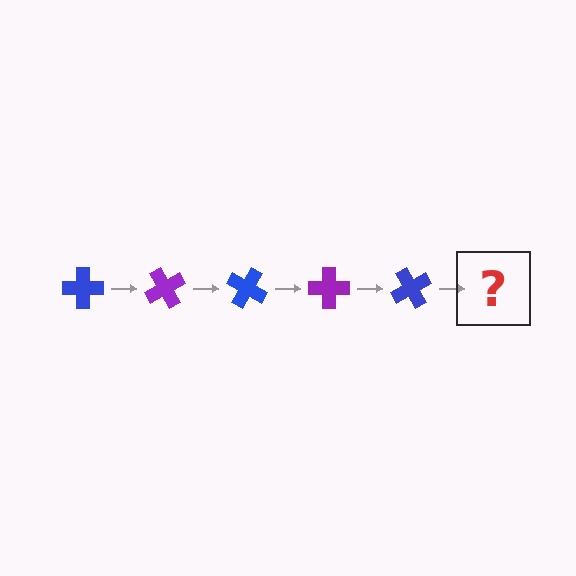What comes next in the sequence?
The next element should be a purple cross, rotated 300 degrees from the start.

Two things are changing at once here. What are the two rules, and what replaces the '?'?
The two rules are that it rotates 60 degrees each step and the color cycles through blue and purple. The '?' should be a purple cross, rotated 300 degrees from the start.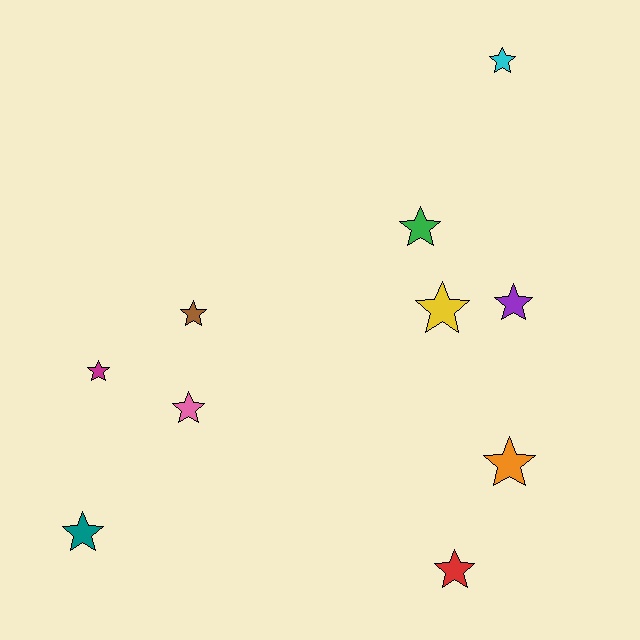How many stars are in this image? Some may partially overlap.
There are 10 stars.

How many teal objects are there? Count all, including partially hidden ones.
There is 1 teal object.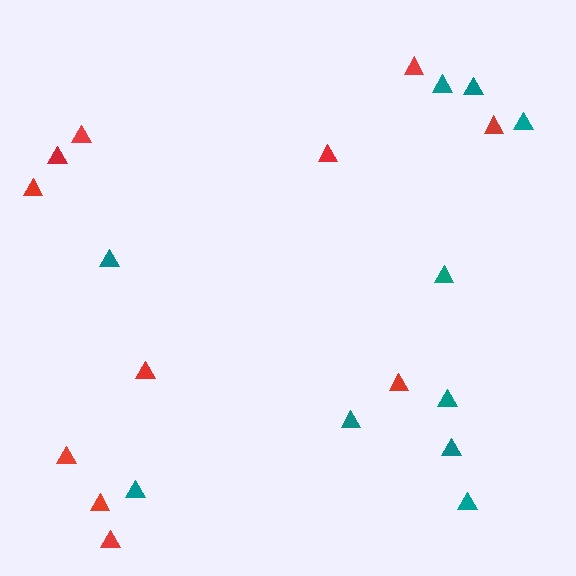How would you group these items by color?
There are 2 groups: one group of teal triangles (10) and one group of red triangles (11).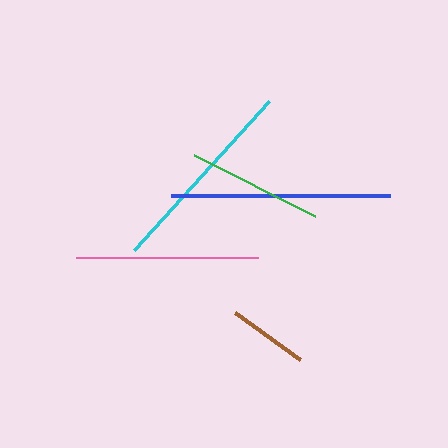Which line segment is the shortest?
The brown line is the shortest at approximately 80 pixels.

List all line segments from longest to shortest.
From longest to shortest: blue, cyan, pink, green, brown.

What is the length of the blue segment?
The blue segment is approximately 218 pixels long.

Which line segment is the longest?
The blue line is the longest at approximately 218 pixels.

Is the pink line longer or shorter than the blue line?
The blue line is longer than the pink line.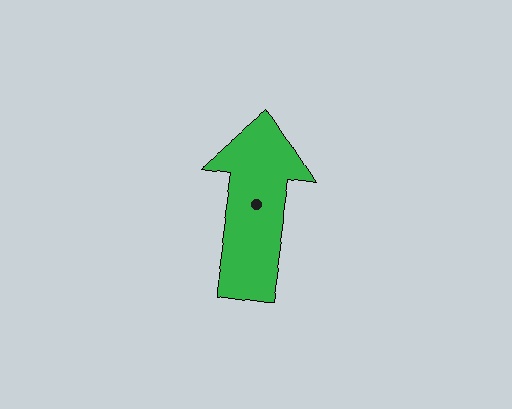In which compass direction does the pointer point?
North.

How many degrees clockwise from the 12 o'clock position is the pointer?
Approximately 8 degrees.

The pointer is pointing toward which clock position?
Roughly 12 o'clock.